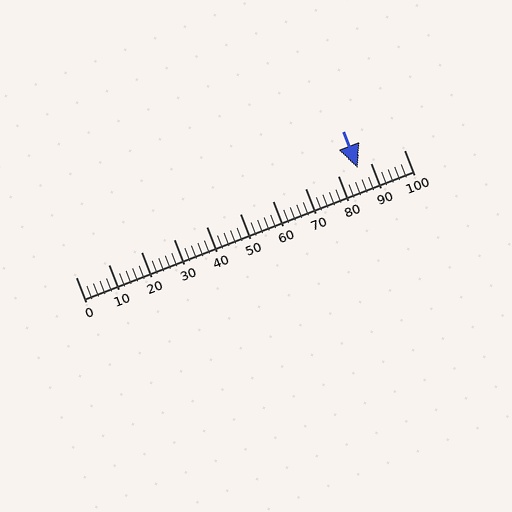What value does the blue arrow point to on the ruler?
The blue arrow points to approximately 86.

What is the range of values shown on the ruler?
The ruler shows values from 0 to 100.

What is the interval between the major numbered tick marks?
The major tick marks are spaced 10 units apart.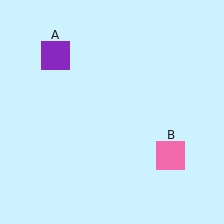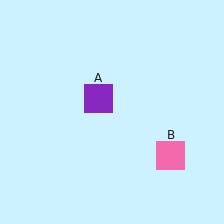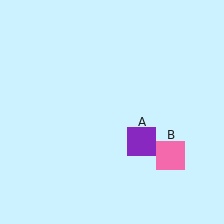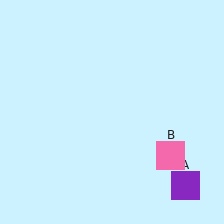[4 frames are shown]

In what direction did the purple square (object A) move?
The purple square (object A) moved down and to the right.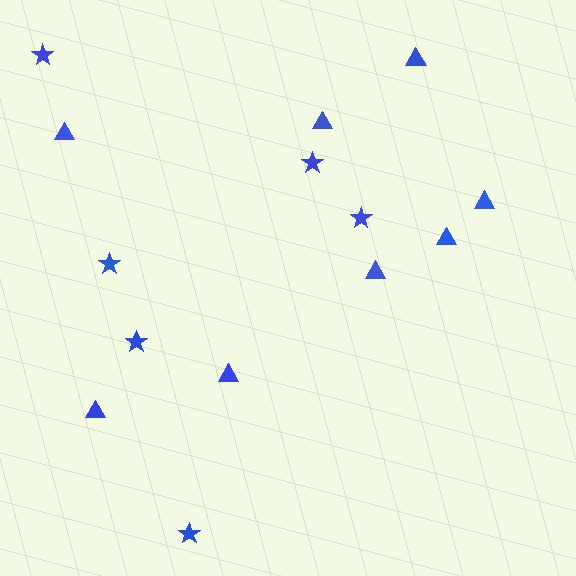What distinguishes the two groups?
There are 2 groups: one group of triangles (8) and one group of stars (6).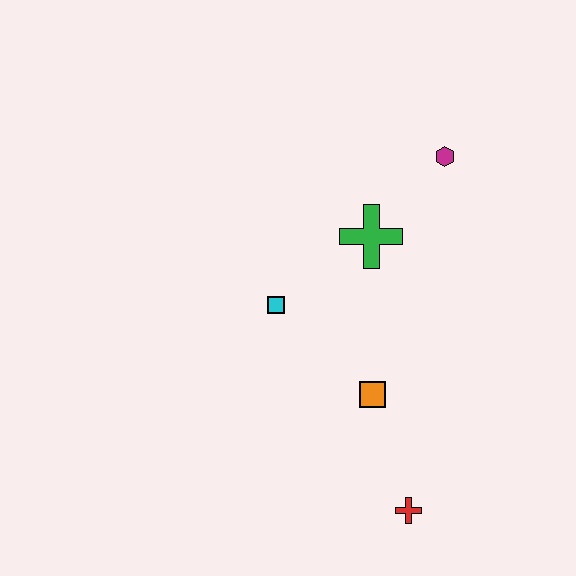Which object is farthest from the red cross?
The magenta hexagon is farthest from the red cross.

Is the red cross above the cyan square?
No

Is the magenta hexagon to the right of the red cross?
Yes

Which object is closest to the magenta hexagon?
The green cross is closest to the magenta hexagon.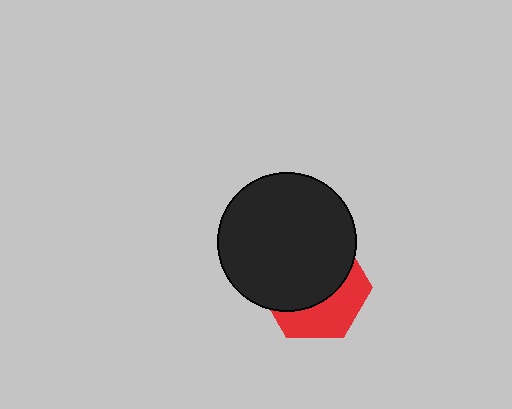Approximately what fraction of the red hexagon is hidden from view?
Roughly 61% of the red hexagon is hidden behind the black circle.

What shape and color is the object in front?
The object in front is a black circle.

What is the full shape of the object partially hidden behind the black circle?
The partially hidden object is a red hexagon.